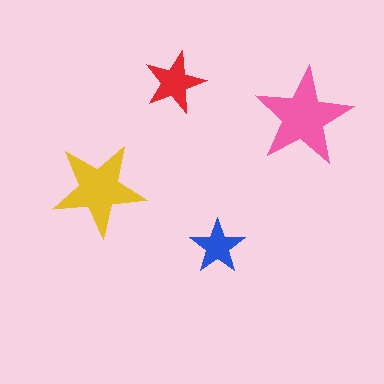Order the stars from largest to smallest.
the pink one, the yellow one, the red one, the blue one.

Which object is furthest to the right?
The pink star is rightmost.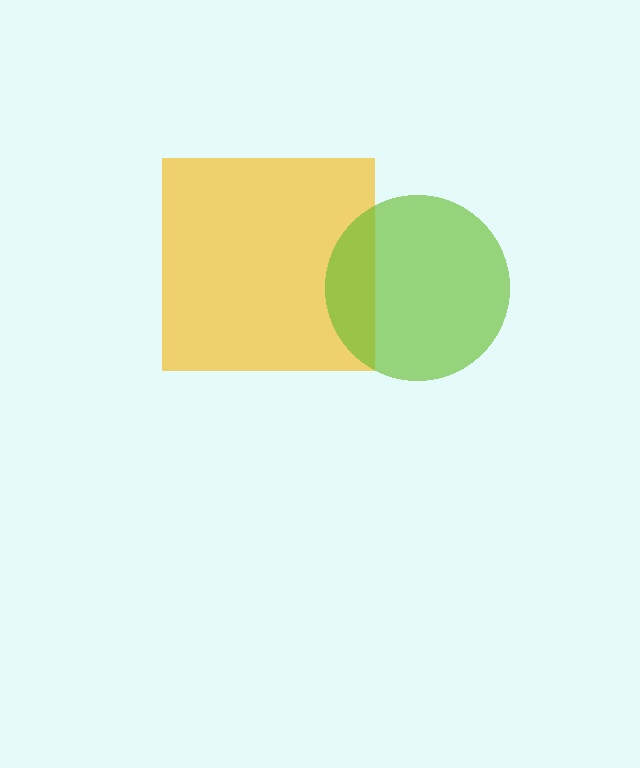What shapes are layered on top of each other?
The layered shapes are: a yellow square, a lime circle.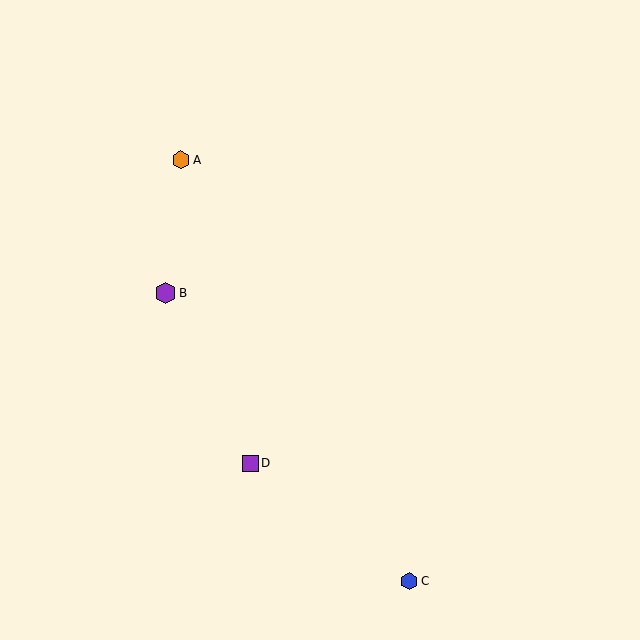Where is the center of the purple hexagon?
The center of the purple hexagon is at (166, 293).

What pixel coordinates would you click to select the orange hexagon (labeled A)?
Click at (181, 160) to select the orange hexagon A.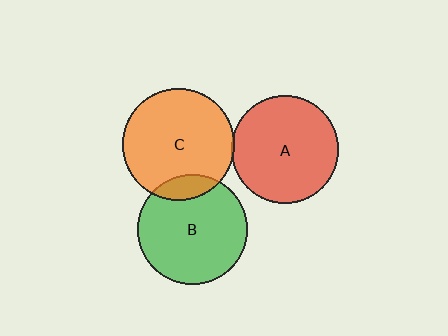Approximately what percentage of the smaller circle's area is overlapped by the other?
Approximately 15%.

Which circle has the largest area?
Circle C (orange).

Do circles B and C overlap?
Yes.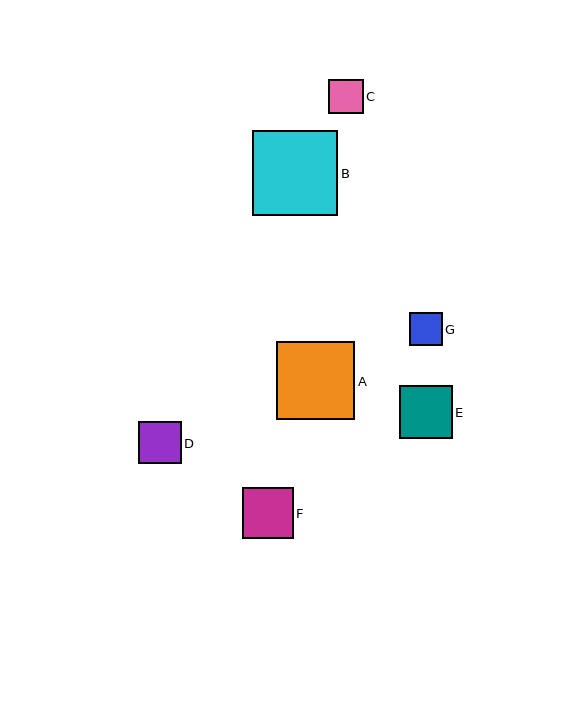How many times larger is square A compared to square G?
Square A is approximately 2.4 times the size of square G.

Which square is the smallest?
Square G is the smallest with a size of approximately 33 pixels.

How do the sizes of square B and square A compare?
Square B and square A are approximately the same size.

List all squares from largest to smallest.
From largest to smallest: B, A, E, F, D, C, G.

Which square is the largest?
Square B is the largest with a size of approximately 85 pixels.